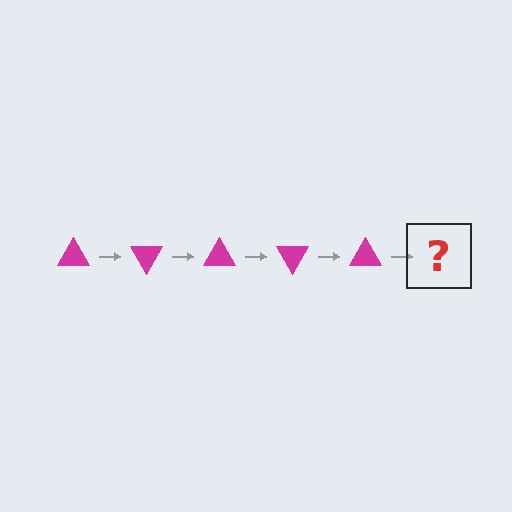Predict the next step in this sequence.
The next step is a magenta triangle rotated 300 degrees.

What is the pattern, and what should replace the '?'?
The pattern is that the triangle rotates 60 degrees each step. The '?' should be a magenta triangle rotated 300 degrees.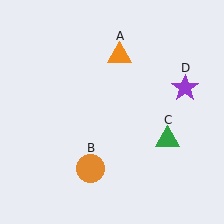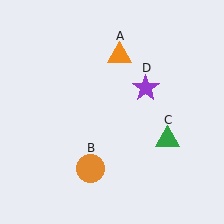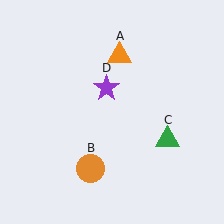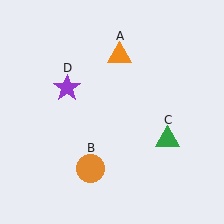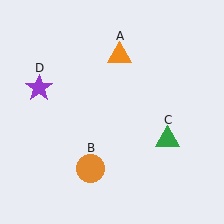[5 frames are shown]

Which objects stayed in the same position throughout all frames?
Orange triangle (object A) and orange circle (object B) and green triangle (object C) remained stationary.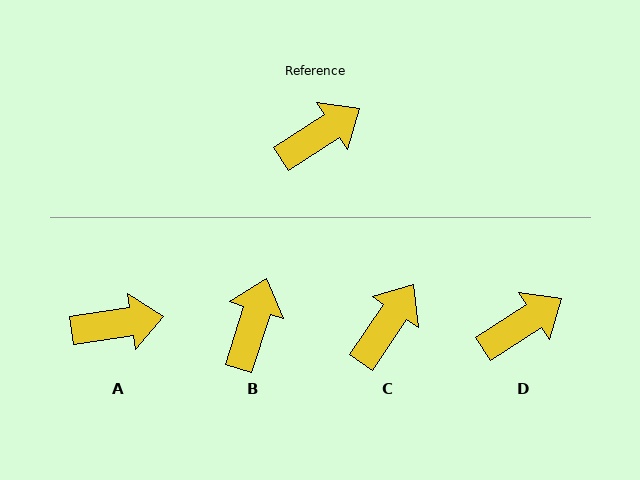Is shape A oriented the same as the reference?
No, it is off by about 25 degrees.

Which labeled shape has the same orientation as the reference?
D.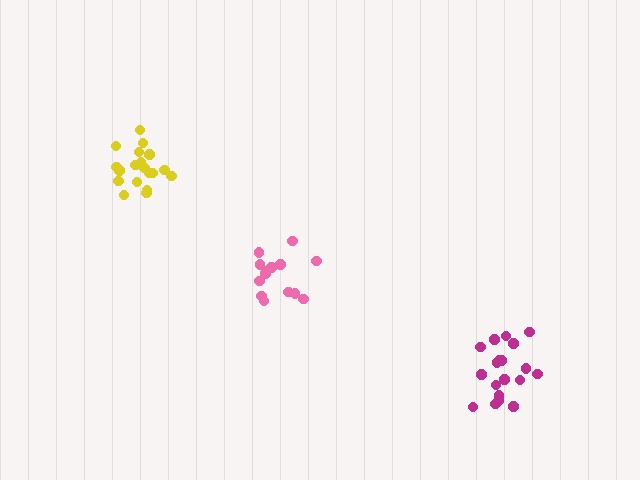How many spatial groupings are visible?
There are 3 spatial groupings.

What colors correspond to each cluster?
The clusters are colored: magenta, pink, yellow.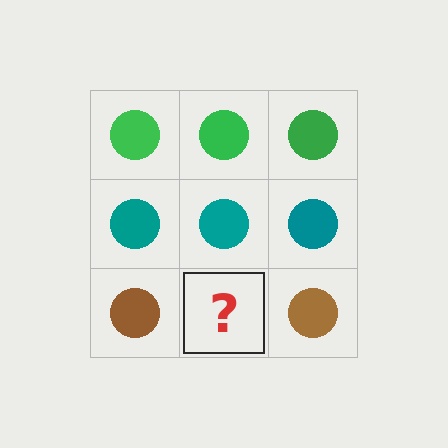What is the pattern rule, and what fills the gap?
The rule is that each row has a consistent color. The gap should be filled with a brown circle.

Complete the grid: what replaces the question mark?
The question mark should be replaced with a brown circle.